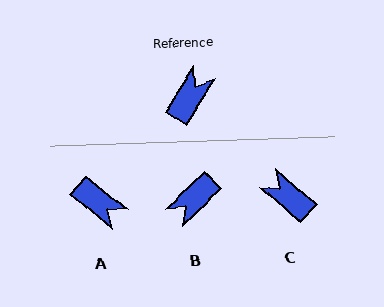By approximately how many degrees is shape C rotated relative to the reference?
Approximately 81 degrees counter-clockwise.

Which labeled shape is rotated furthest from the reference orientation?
B, about 166 degrees away.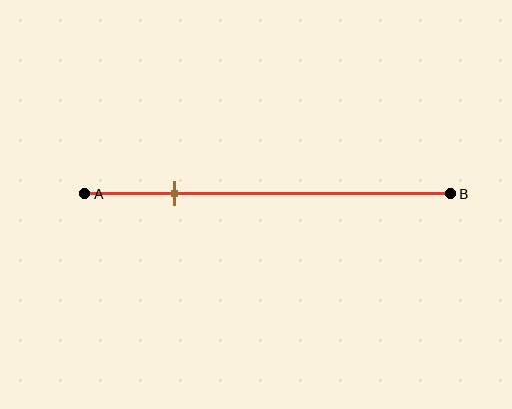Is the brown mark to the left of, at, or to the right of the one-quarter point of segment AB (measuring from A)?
The brown mark is approximately at the one-quarter point of segment AB.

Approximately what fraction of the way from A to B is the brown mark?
The brown mark is approximately 25% of the way from A to B.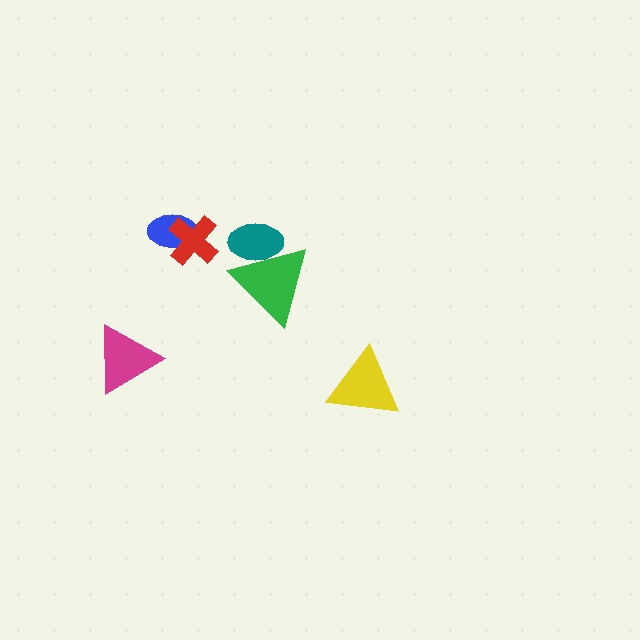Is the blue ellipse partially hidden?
Yes, it is partially covered by another shape.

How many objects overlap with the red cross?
1 object overlaps with the red cross.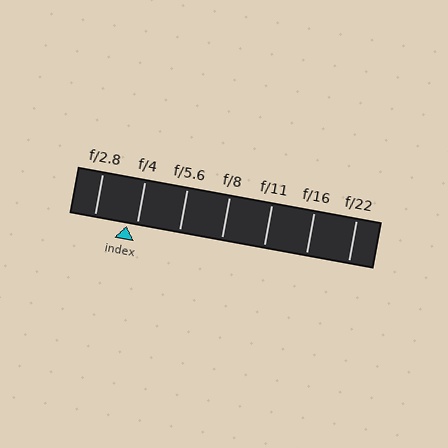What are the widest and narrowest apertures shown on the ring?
The widest aperture shown is f/2.8 and the narrowest is f/22.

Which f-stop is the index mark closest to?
The index mark is closest to f/4.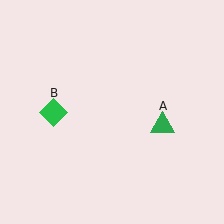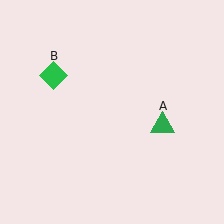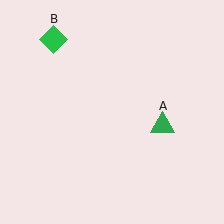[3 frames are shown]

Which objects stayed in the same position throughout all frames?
Green triangle (object A) remained stationary.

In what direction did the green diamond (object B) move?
The green diamond (object B) moved up.